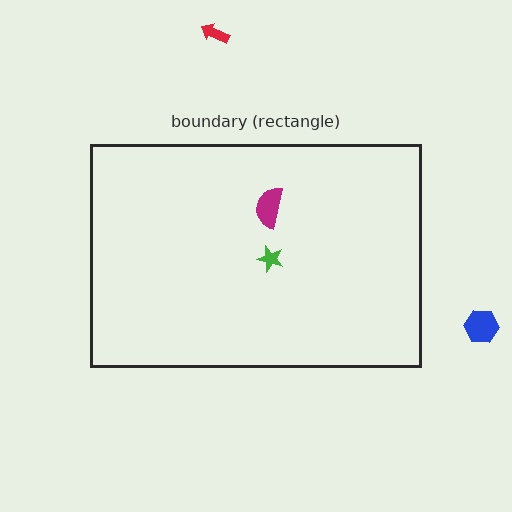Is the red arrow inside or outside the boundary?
Outside.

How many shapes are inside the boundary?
2 inside, 2 outside.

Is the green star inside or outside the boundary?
Inside.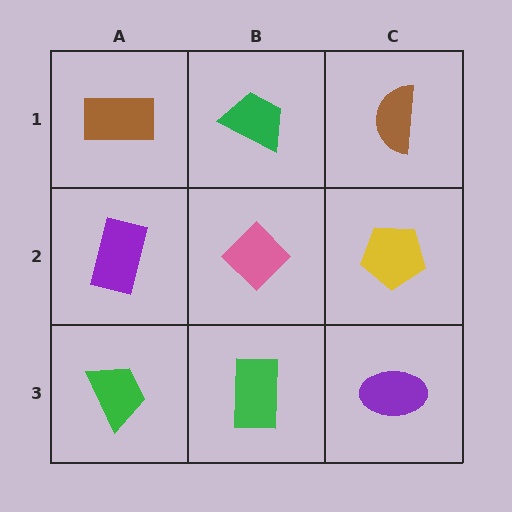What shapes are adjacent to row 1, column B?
A pink diamond (row 2, column B), a brown rectangle (row 1, column A), a brown semicircle (row 1, column C).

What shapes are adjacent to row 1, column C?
A yellow pentagon (row 2, column C), a green trapezoid (row 1, column B).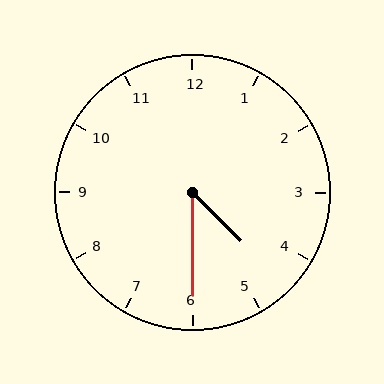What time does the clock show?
4:30.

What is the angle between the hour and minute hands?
Approximately 45 degrees.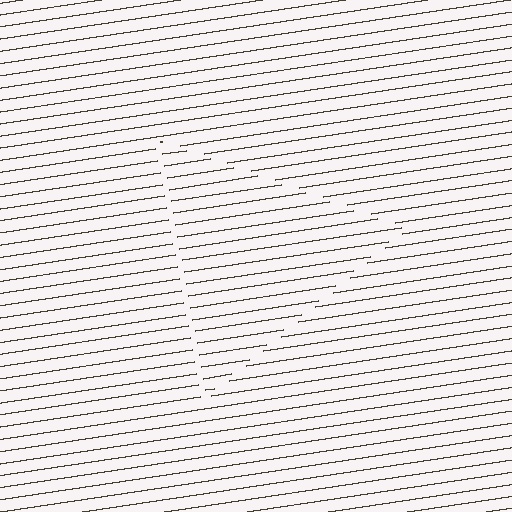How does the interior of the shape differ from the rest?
The interior of the shape contains the same grating, shifted by half a period — the contour is defined by the phase discontinuity where line-ends from the inner and outer gratings abut.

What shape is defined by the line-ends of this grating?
An illusory triangle. The interior of the shape contains the same grating, shifted by half a period — the contour is defined by the phase discontinuity where line-ends from the inner and outer gratings abut.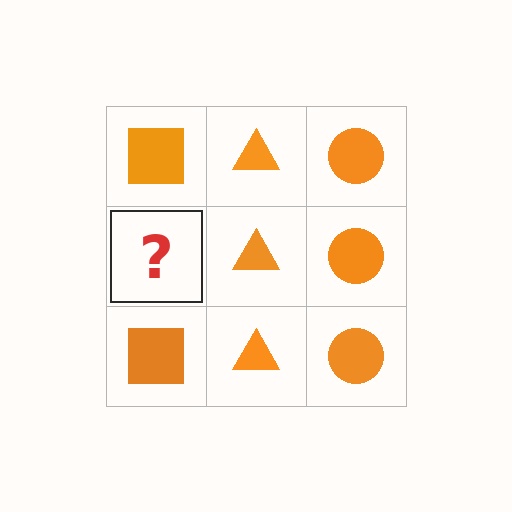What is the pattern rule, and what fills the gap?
The rule is that each column has a consistent shape. The gap should be filled with an orange square.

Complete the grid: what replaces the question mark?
The question mark should be replaced with an orange square.